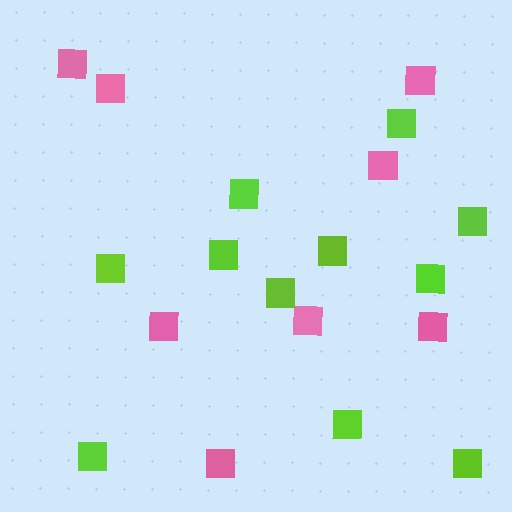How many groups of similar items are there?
There are 2 groups: one group of pink squares (8) and one group of lime squares (11).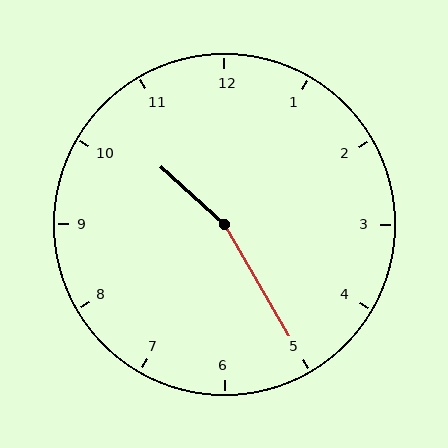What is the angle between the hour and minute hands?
Approximately 162 degrees.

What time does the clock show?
10:25.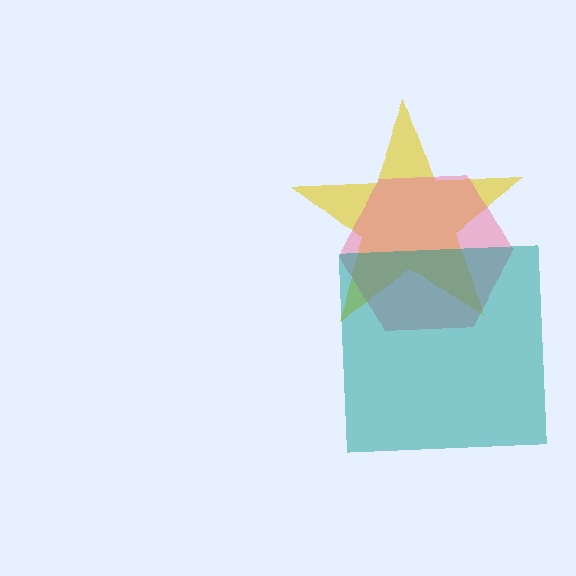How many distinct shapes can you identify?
There are 3 distinct shapes: a yellow star, a pink hexagon, a teal square.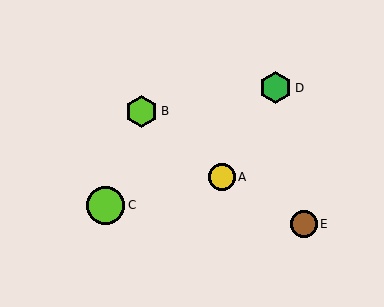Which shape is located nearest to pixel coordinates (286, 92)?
The green hexagon (labeled D) at (275, 88) is nearest to that location.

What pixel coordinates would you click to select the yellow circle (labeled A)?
Click at (222, 177) to select the yellow circle A.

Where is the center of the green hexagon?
The center of the green hexagon is at (275, 88).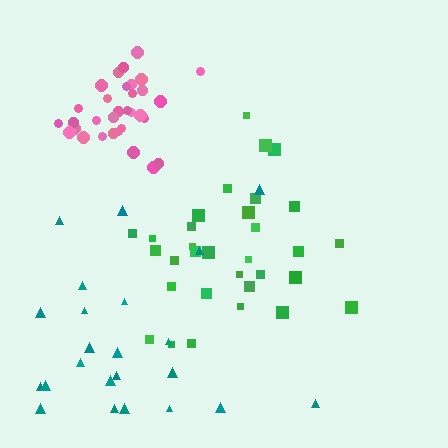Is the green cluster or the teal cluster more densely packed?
Green.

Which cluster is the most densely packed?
Pink.